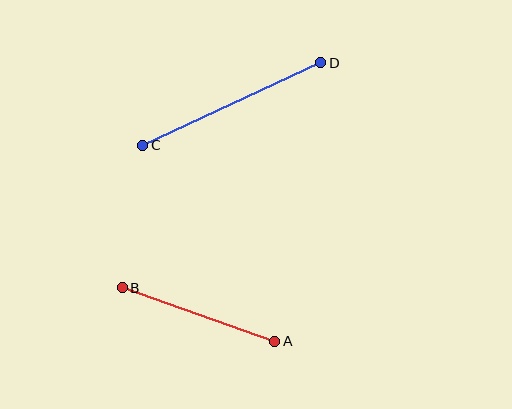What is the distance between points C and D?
The distance is approximately 196 pixels.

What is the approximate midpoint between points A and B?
The midpoint is at approximately (198, 315) pixels.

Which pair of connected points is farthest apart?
Points C and D are farthest apart.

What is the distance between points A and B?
The distance is approximately 162 pixels.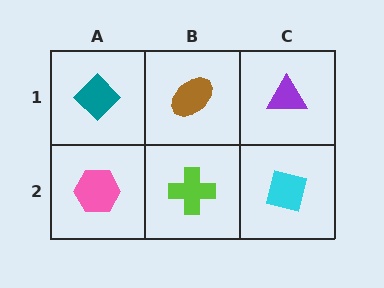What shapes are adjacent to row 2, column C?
A purple triangle (row 1, column C), a lime cross (row 2, column B).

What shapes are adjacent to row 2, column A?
A teal diamond (row 1, column A), a lime cross (row 2, column B).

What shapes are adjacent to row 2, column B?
A brown ellipse (row 1, column B), a pink hexagon (row 2, column A), a cyan square (row 2, column C).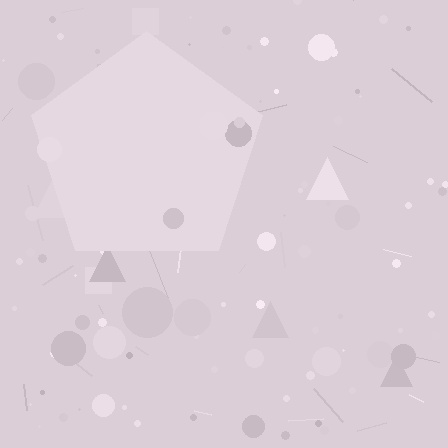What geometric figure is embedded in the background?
A pentagon is embedded in the background.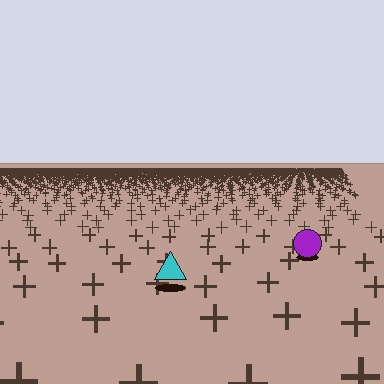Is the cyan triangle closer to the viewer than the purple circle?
Yes. The cyan triangle is closer — you can tell from the texture gradient: the ground texture is coarser near it.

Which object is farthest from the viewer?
The purple circle is farthest from the viewer. It appears smaller and the ground texture around it is denser.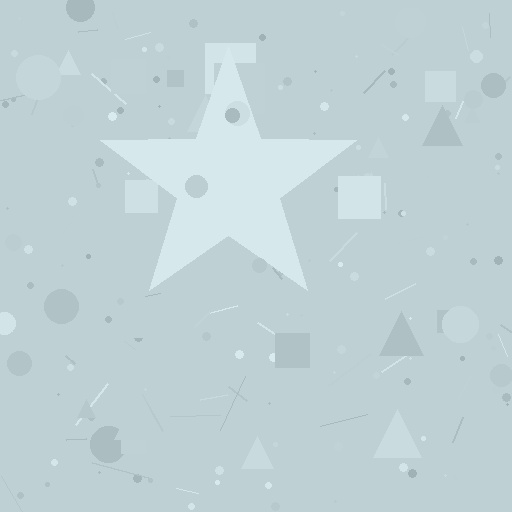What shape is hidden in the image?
A star is hidden in the image.